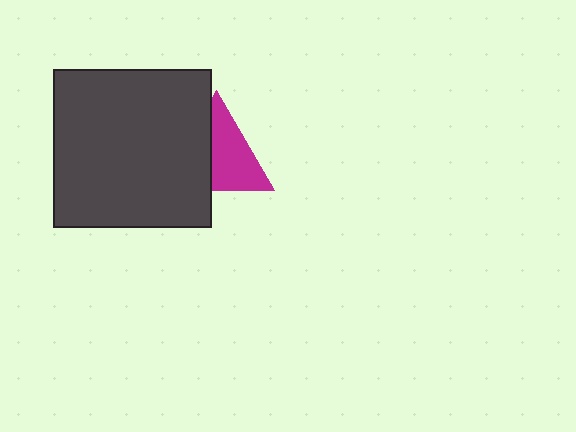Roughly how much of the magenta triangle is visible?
About half of it is visible (roughly 58%).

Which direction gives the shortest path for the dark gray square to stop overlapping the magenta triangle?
Moving left gives the shortest separation.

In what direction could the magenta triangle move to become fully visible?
The magenta triangle could move right. That would shift it out from behind the dark gray square entirely.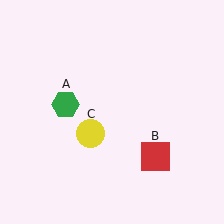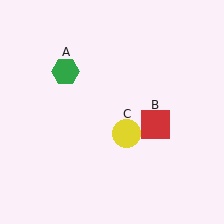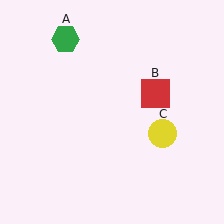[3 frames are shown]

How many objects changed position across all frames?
3 objects changed position: green hexagon (object A), red square (object B), yellow circle (object C).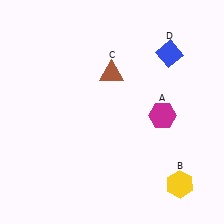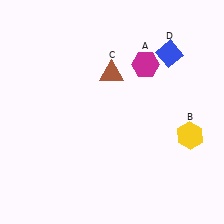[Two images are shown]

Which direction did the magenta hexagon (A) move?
The magenta hexagon (A) moved up.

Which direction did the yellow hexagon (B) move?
The yellow hexagon (B) moved up.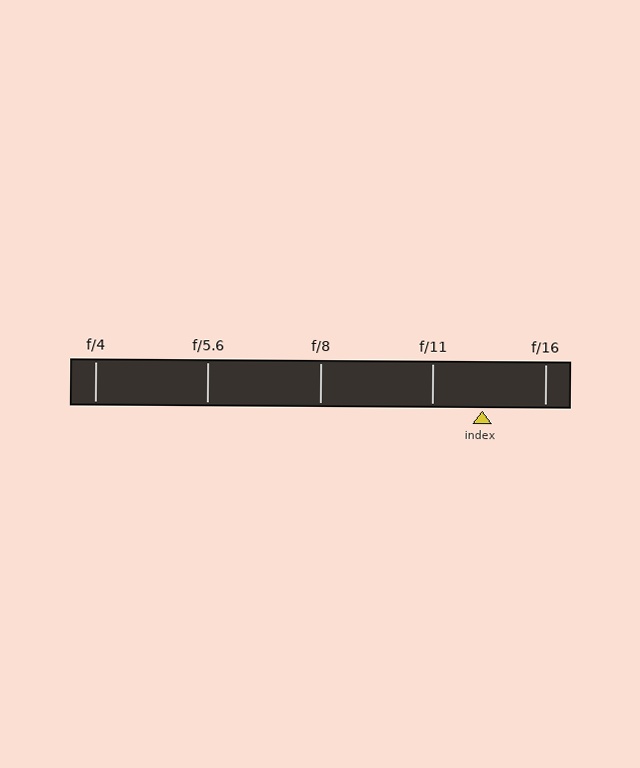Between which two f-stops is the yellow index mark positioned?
The index mark is between f/11 and f/16.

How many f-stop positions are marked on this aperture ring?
There are 5 f-stop positions marked.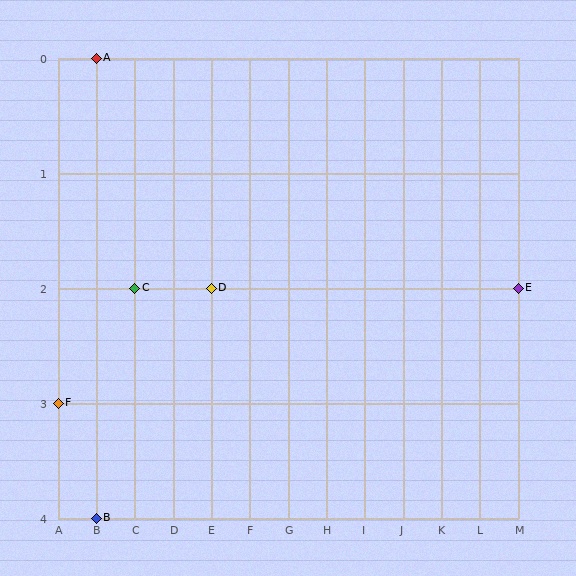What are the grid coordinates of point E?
Point E is at grid coordinates (M, 2).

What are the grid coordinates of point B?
Point B is at grid coordinates (B, 4).